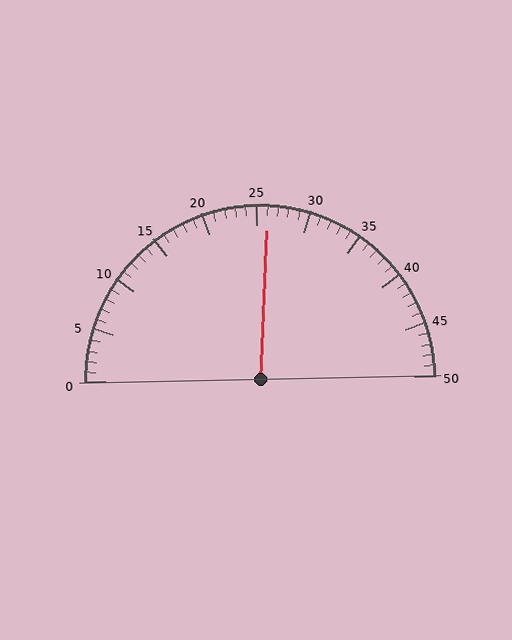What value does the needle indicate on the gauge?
The needle indicates approximately 26.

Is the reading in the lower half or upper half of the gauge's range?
The reading is in the upper half of the range (0 to 50).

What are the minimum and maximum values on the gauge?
The gauge ranges from 0 to 50.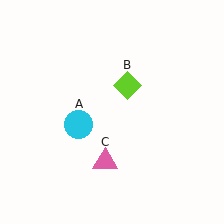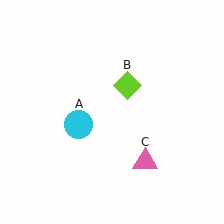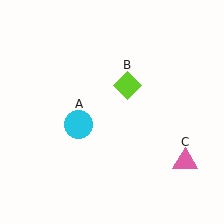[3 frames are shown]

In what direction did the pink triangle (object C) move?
The pink triangle (object C) moved right.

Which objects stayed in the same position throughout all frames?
Cyan circle (object A) and lime diamond (object B) remained stationary.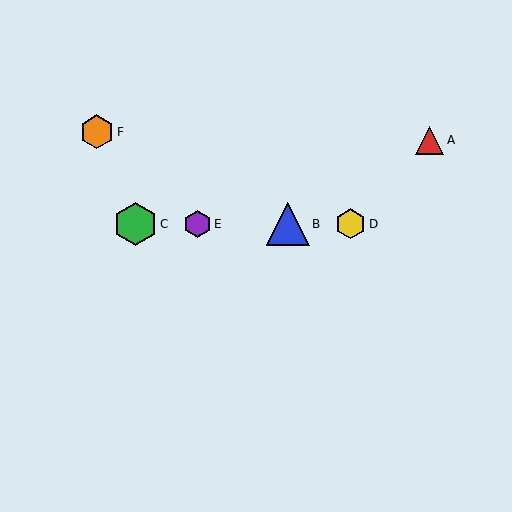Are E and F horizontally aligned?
No, E is at y≈224 and F is at y≈132.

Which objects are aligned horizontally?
Objects B, C, D, E are aligned horizontally.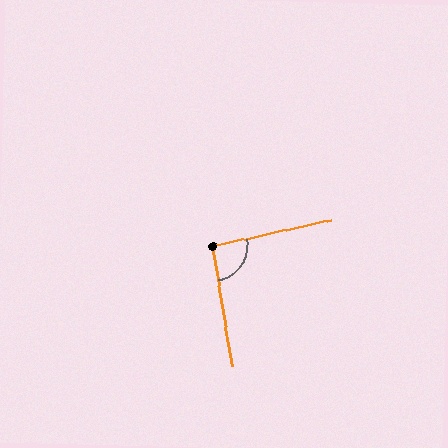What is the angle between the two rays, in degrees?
Approximately 93 degrees.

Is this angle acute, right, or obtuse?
It is approximately a right angle.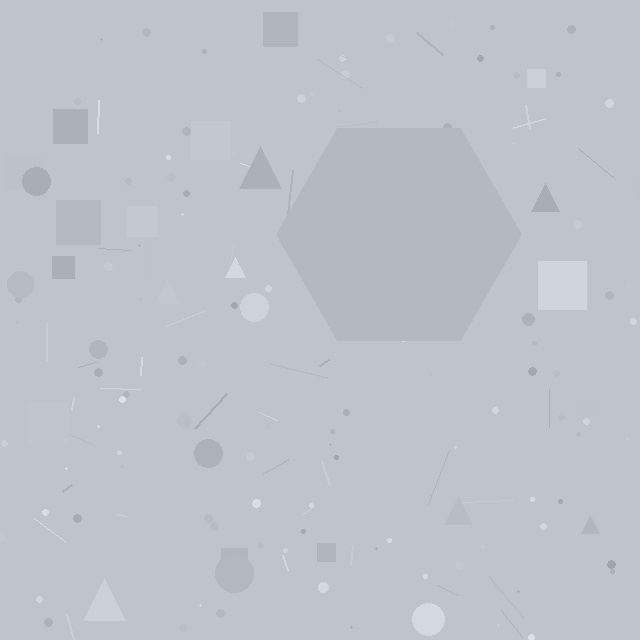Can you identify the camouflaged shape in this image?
The camouflaged shape is a hexagon.